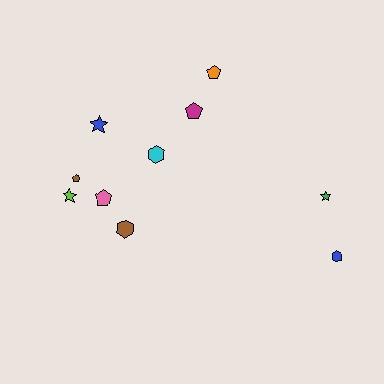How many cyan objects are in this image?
There is 1 cyan object.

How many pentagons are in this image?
There are 4 pentagons.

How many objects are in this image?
There are 10 objects.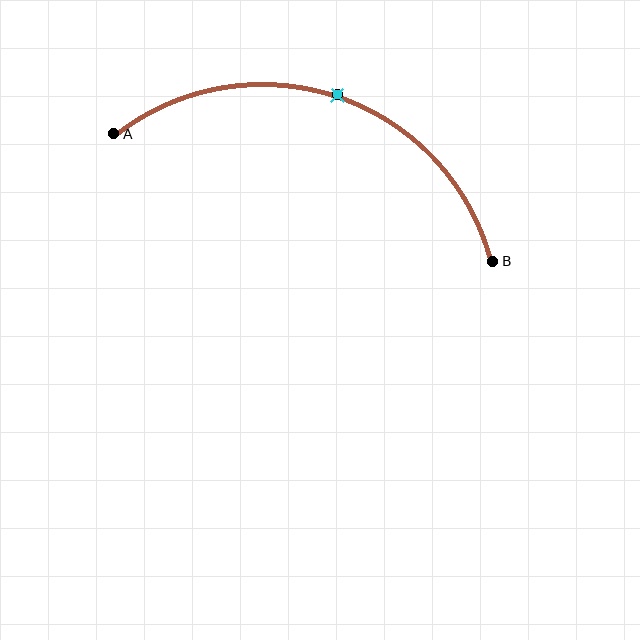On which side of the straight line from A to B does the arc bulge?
The arc bulges above the straight line connecting A and B.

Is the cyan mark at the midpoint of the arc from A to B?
Yes. The cyan mark lies on the arc at equal arc-length from both A and B — it is the arc midpoint.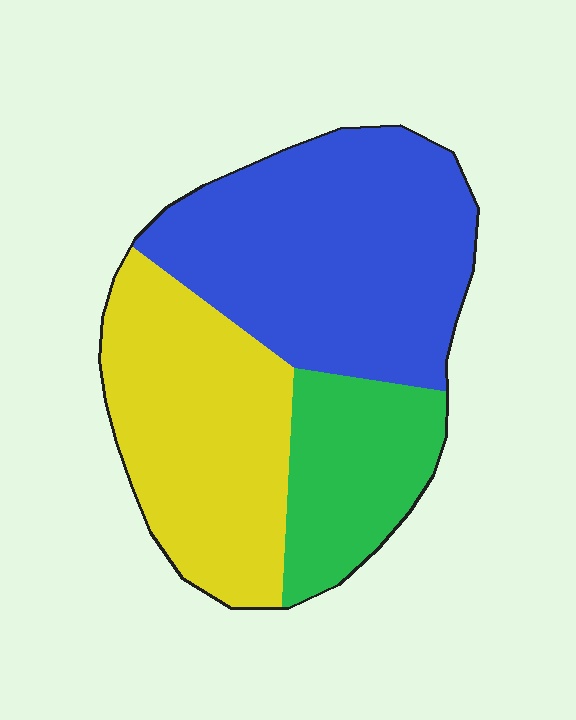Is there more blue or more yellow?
Blue.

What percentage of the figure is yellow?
Yellow covers around 35% of the figure.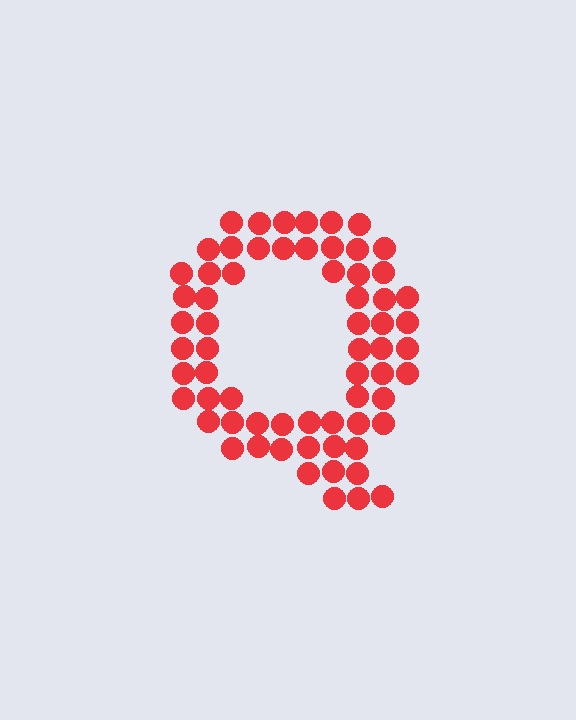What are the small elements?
The small elements are circles.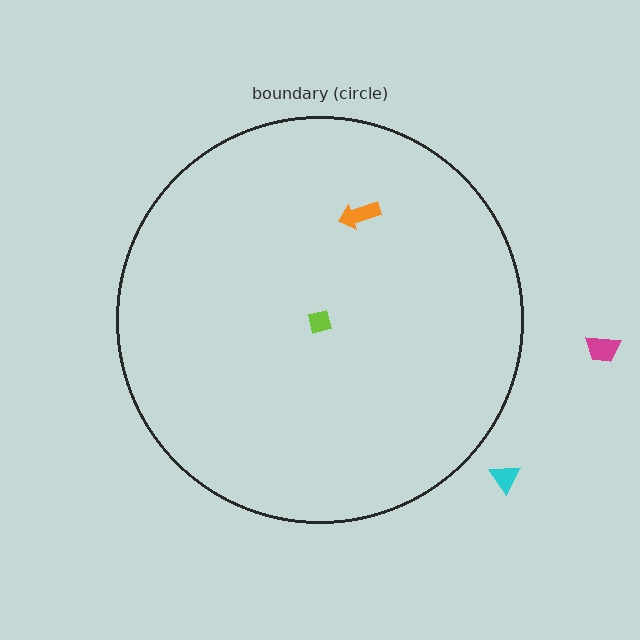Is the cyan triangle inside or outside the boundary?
Outside.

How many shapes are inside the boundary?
2 inside, 2 outside.